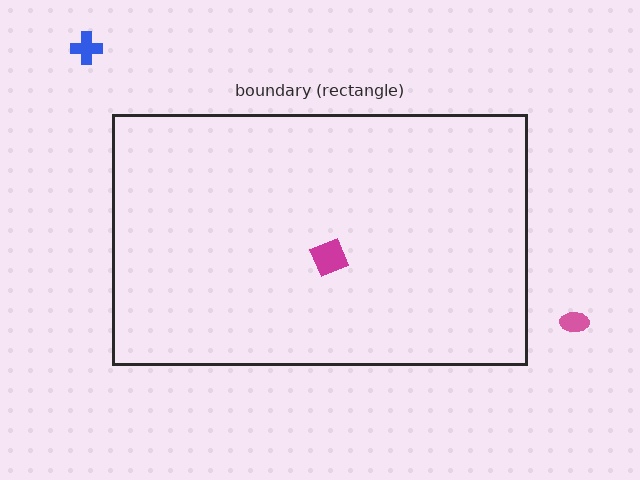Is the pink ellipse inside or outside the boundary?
Outside.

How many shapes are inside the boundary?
1 inside, 2 outside.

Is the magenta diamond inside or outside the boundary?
Inside.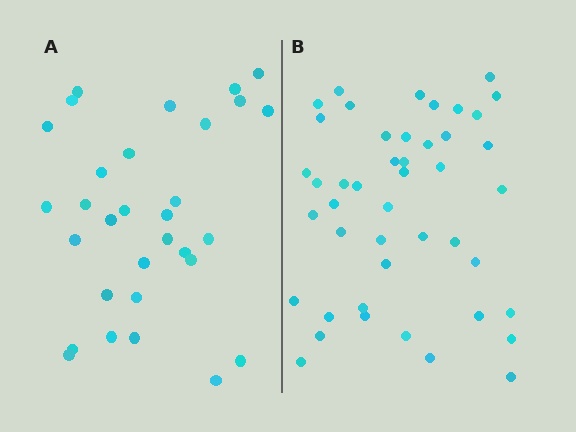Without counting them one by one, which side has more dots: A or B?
Region B (the right region) has more dots.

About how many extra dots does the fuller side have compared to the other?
Region B has approximately 15 more dots than region A.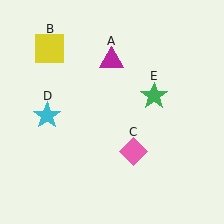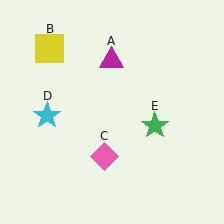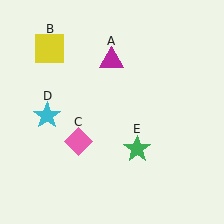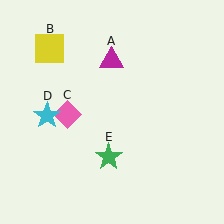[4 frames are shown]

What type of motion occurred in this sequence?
The pink diamond (object C), green star (object E) rotated clockwise around the center of the scene.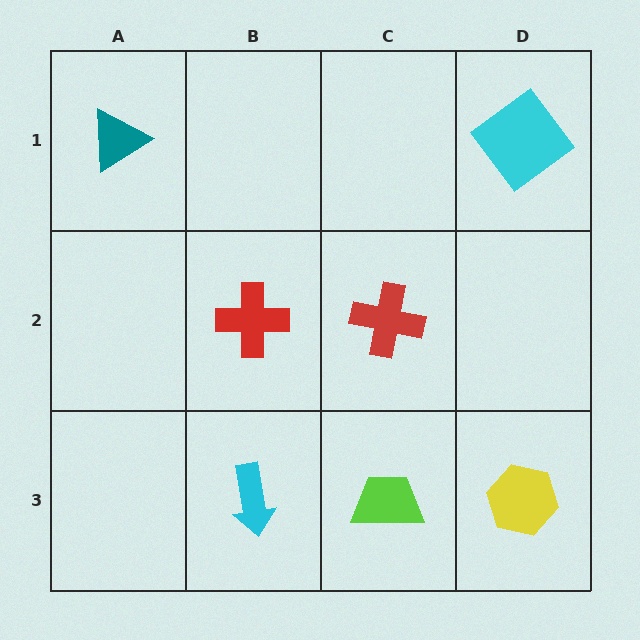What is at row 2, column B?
A red cross.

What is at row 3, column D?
A yellow hexagon.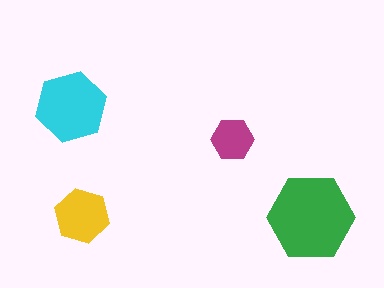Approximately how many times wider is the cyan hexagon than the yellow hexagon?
About 1.5 times wider.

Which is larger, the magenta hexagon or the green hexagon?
The green one.